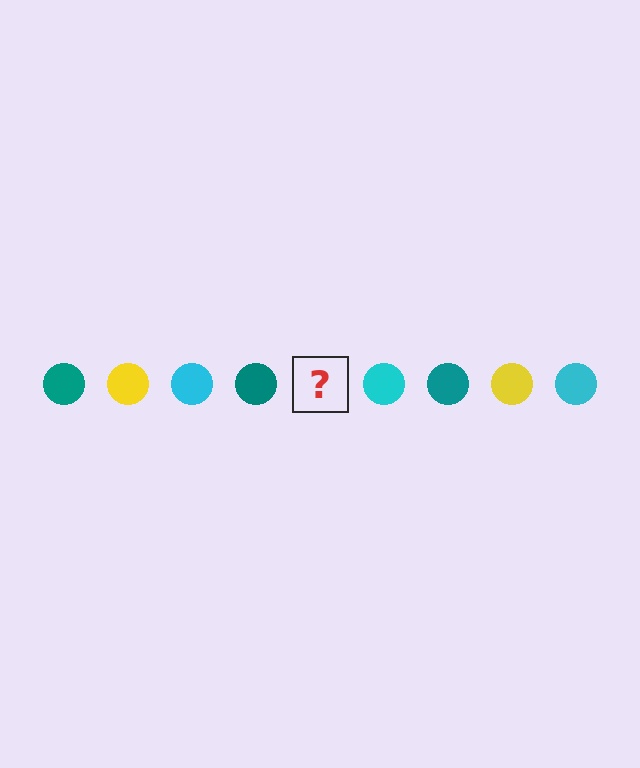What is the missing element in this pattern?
The missing element is a yellow circle.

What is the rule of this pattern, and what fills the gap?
The rule is that the pattern cycles through teal, yellow, cyan circles. The gap should be filled with a yellow circle.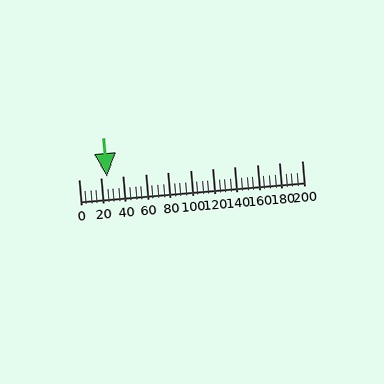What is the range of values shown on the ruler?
The ruler shows values from 0 to 200.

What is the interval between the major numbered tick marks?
The major tick marks are spaced 20 units apart.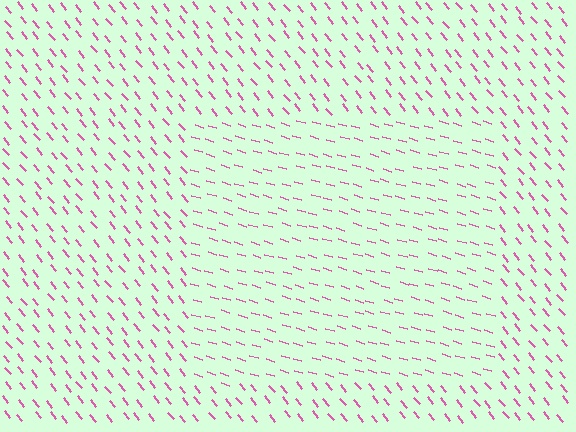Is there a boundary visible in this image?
Yes, there is a texture boundary formed by a change in line orientation.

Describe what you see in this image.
The image is filled with small pink line segments. A rectangle region in the image has lines oriented differently from the surrounding lines, creating a visible texture boundary.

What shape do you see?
I see a rectangle.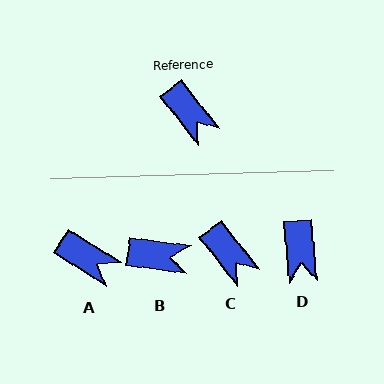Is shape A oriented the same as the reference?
No, it is off by about 20 degrees.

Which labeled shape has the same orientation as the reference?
C.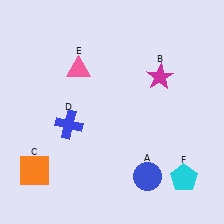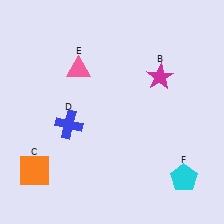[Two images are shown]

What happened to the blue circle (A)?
The blue circle (A) was removed in Image 2. It was in the bottom-right area of Image 1.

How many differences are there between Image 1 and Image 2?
There is 1 difference between the two images.